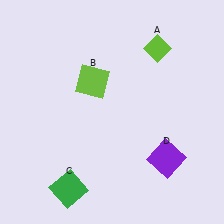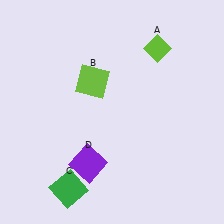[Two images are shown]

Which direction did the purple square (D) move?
The purple square (D) moved left.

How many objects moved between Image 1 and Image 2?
1 object moved between the two images.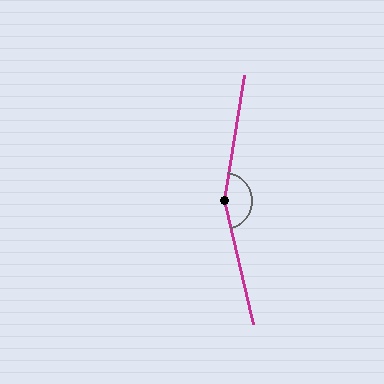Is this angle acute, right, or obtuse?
It is obtuse.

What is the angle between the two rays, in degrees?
Approximately 158 degrees.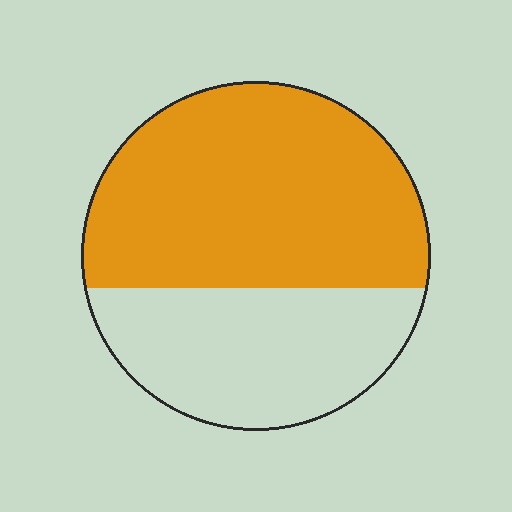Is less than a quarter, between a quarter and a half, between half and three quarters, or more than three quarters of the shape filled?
Between half and three quarters.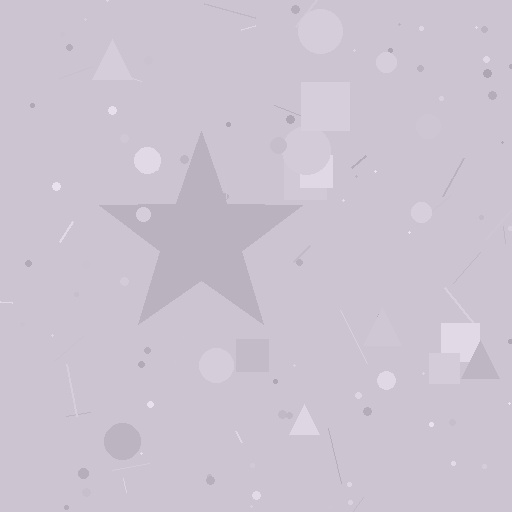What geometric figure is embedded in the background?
A star is embedded in the background.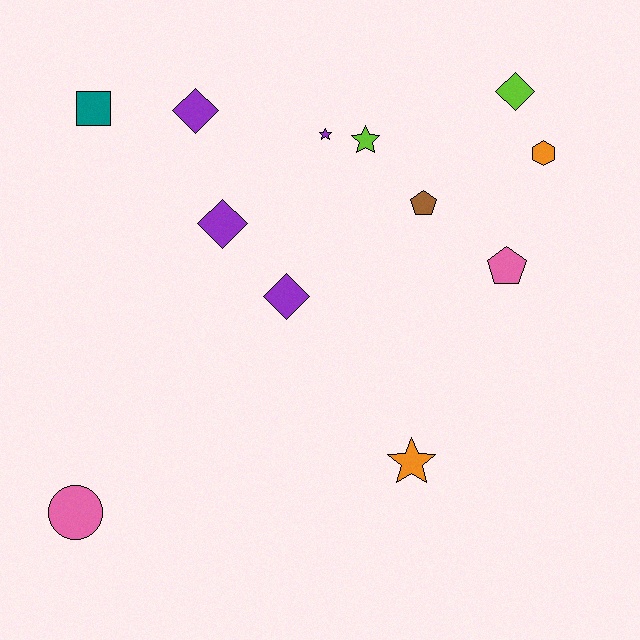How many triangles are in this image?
There are no triangles.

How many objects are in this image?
There are 12 objects.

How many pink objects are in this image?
There are 2 pink objects.